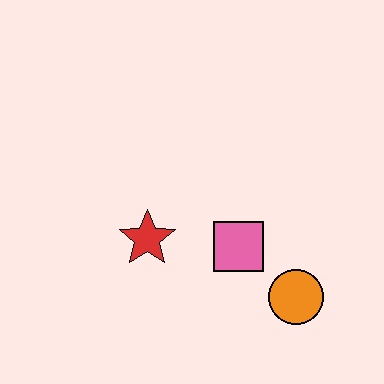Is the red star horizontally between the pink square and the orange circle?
No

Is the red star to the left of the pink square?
Yes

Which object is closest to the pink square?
The orange circle is closest to the pink square.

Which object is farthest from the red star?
The orange circle is farthest from the red star.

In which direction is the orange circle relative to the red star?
The orange circle is to the right of the red star.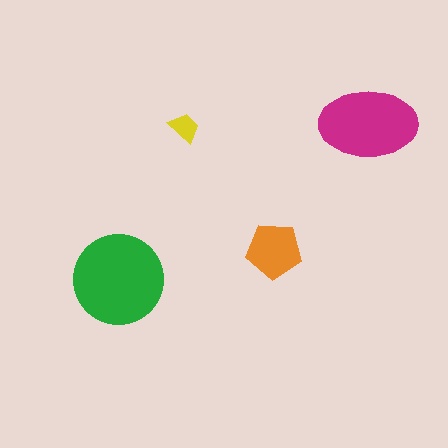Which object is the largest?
The green circle.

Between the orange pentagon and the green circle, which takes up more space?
The green circle.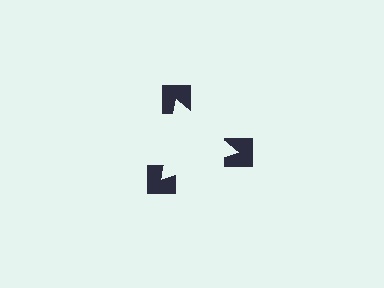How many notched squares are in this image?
There are 3 — one at each vertex of the illusory triangle.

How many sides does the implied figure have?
3 sides.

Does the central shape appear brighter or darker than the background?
It typically appears slightly brighter than the background, even though no actual brightness change is drawn.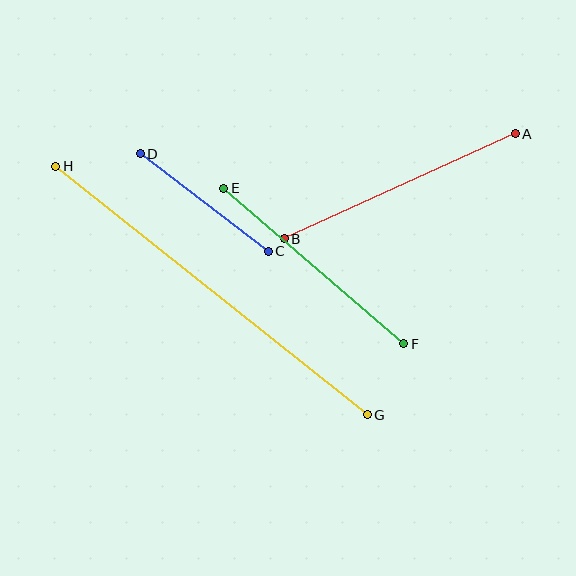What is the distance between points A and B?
The distance is approximately 254 pixels.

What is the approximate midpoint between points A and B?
The midpoint is at approximately (400, 186) pixels.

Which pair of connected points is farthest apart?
Points G and H are farthest apart.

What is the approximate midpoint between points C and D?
The midpoint is at approximately (204, 203) pixels.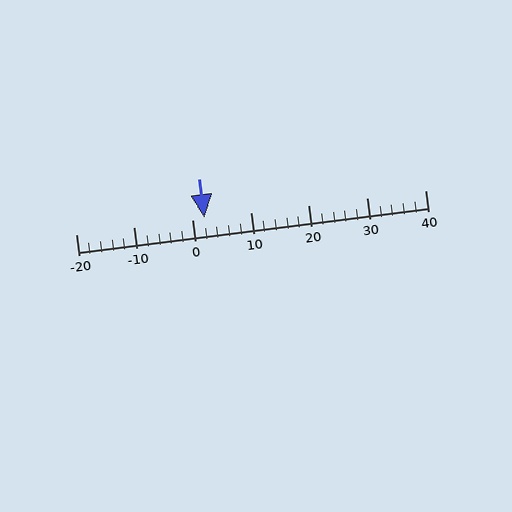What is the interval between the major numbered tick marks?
The major tick marks are spaced 10 units apart.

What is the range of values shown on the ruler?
The ruler shows values from -20 to 40.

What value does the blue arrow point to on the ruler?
The blue arrow points to approximately 2.